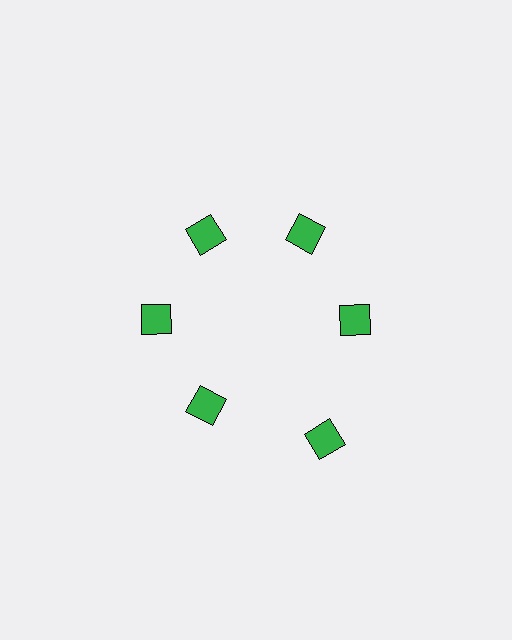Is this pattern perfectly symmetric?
No. The 6 green diamonds are arranged in a ring, but one element near the 5 o'clock position is pushed outward from the center, breaking the 6-fold rotational symmetry.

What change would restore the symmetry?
The symmetry would be restored by moving it inward, back onto the ring so that all 6 diamonds sit at equal angles and equal distance from the center.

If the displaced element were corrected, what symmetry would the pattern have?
It would have 6-fold rotational symmetry — the pattern would map onto itself every 60 degrees.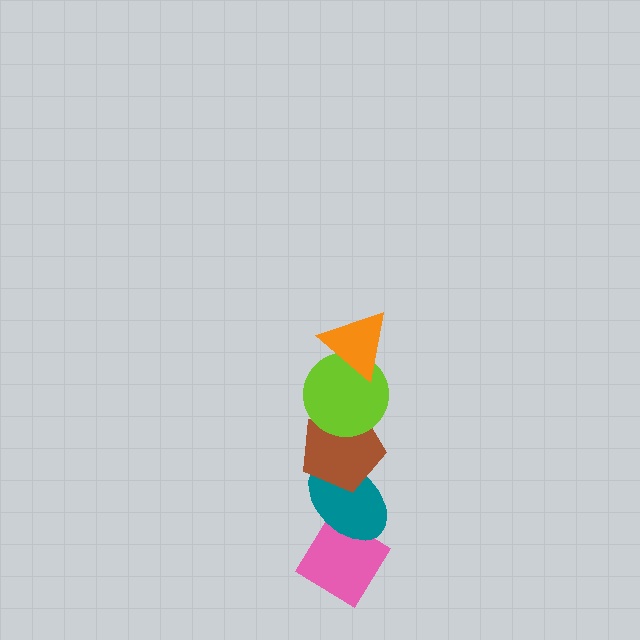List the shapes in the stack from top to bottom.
From top to bottom: the orange triangle, the lime circle, the brown pentagon, the teal ellipse, the pink diamond.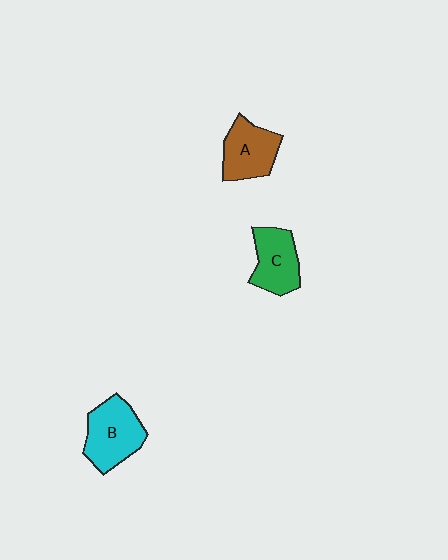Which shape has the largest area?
Shape B (cyan).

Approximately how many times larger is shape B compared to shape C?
Approximately 1.2 times.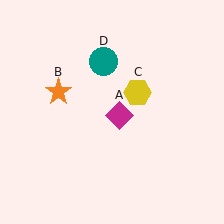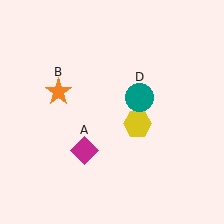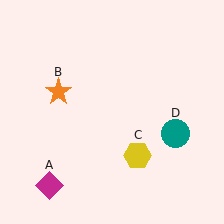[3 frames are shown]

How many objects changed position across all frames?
3 objects changed position: magenta diamond (object A), yellow hexagon (object C), teal circle (object D).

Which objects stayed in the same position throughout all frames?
Orange star (object B) remained stationary.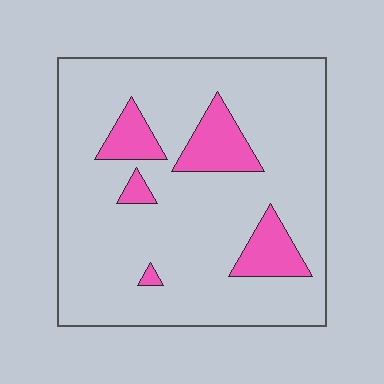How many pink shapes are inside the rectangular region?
5.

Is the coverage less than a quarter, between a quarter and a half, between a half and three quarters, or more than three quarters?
Less than a quarter.